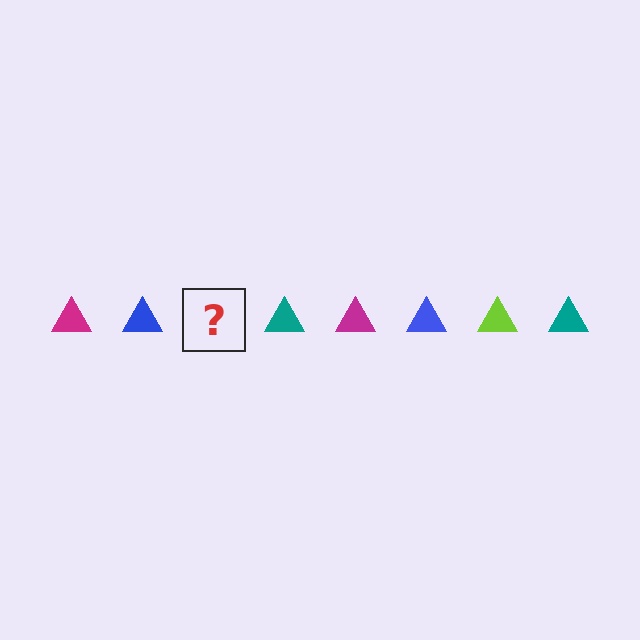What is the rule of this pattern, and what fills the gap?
The rule is that the pattern cycles through magenta, blue, lime, teal triangles. The gap should be filled with a lime triangle.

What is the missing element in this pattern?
The missing element is a lime triangle.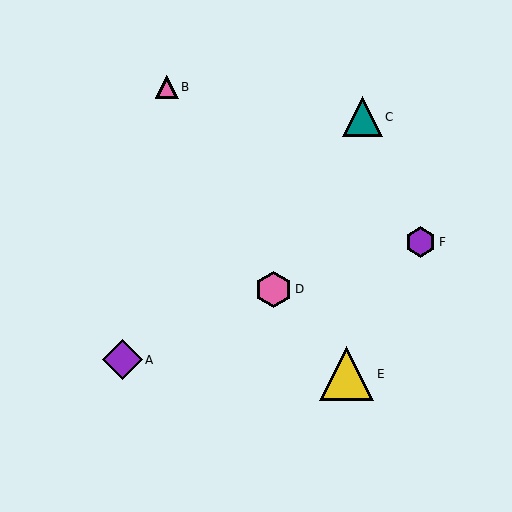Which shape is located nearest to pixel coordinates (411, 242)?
The purple hexagon (labeled F) at (421, 242) is nearest to that location.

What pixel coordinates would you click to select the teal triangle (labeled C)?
Click at (362, 117) to select the teal triangle C.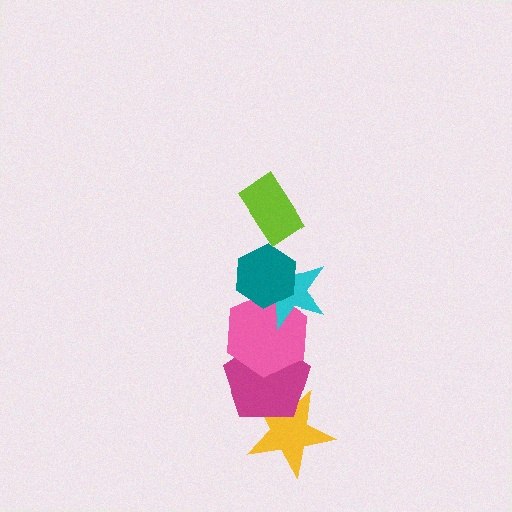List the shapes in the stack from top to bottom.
From top to bottom: the lime rectangle, the teal hexagon, the cyan star, the pink hexagon, the magenta pentagon, the yellow star.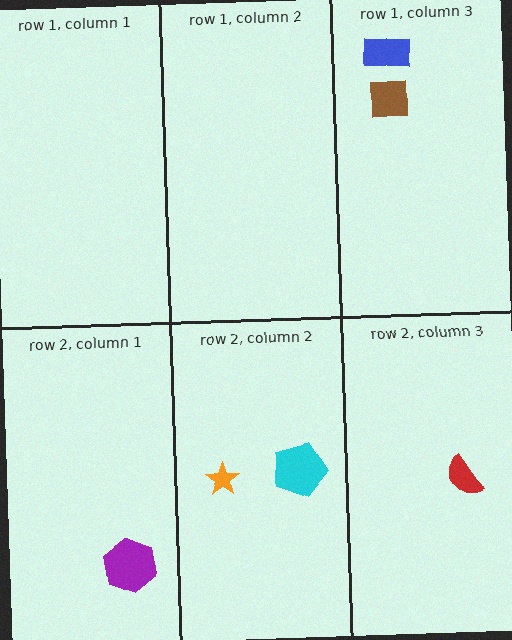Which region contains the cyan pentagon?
The row 2, column 2 region.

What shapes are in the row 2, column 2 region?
The orange star, the cyan pentagon.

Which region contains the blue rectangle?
The row 1, column 3 region.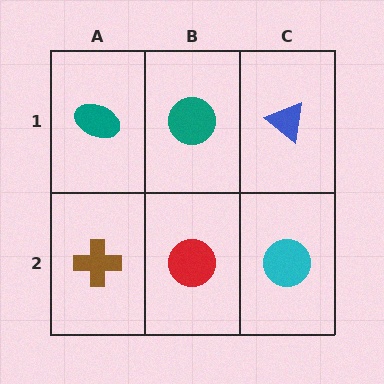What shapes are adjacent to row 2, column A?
A teal ellipse (row 1, column A), a red circle (row 2, column B).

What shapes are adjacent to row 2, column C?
A blue triangle (row 1, column C), a red circle (row 2, column B).